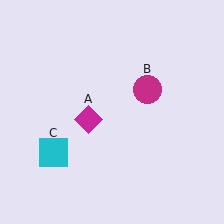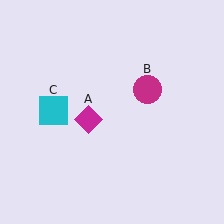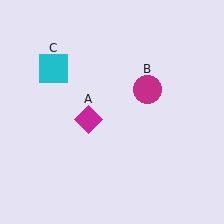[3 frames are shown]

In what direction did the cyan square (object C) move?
The cyan square (object C) moved up.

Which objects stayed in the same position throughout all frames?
Magenta diamond (object A) and magenta circle (object B) remained stationary.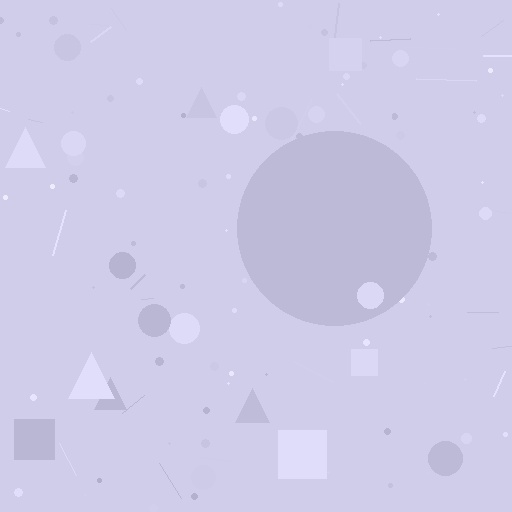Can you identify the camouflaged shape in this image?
The camouflaged shape is a circle.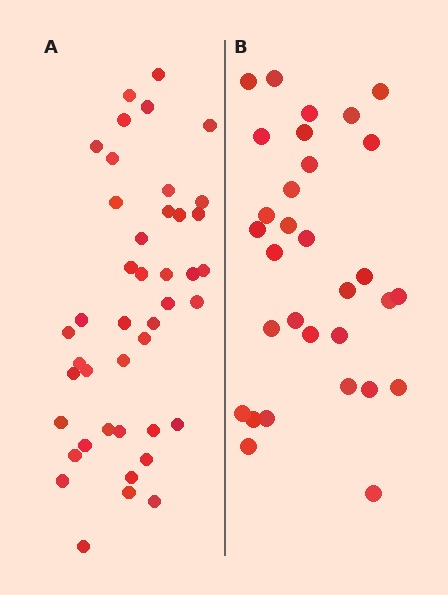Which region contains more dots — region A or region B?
Region A (the left region) has more dots.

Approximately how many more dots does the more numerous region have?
Region A has roughly 12 or so more dots than region B.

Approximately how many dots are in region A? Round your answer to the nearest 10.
About 40 dots. (The exact count is 43, which rounds to 40.)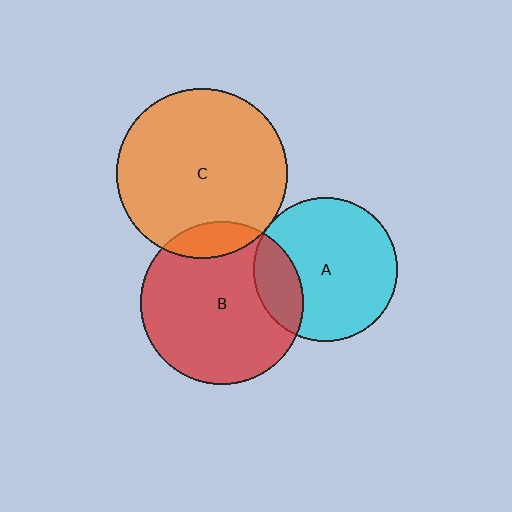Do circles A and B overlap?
Yes.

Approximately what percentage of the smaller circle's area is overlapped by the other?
Approximately 20%.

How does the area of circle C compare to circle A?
Approximately 1.4 times.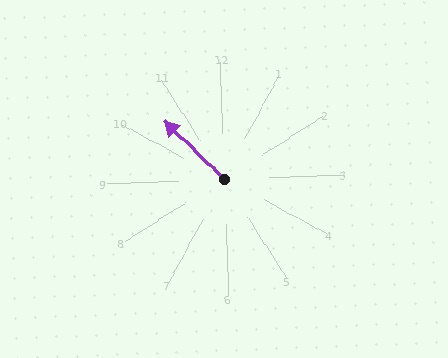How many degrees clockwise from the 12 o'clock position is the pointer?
Approximately 316 degrees.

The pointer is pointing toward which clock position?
Roughly 11 o'clock.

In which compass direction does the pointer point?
Northwest.